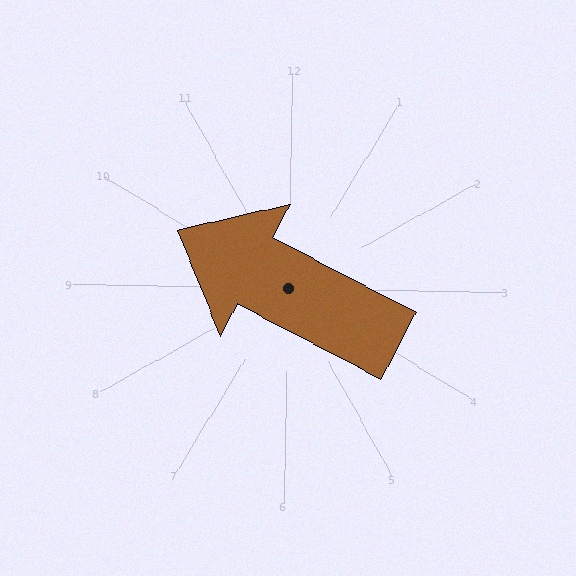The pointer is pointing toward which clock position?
Roughly 10 o'clock.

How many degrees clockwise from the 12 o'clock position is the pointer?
Approximately 297 degrees.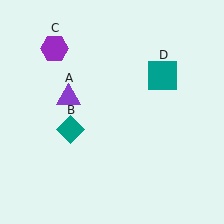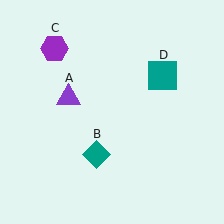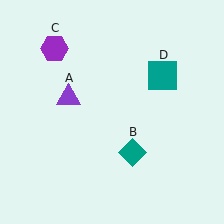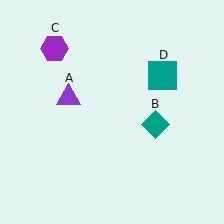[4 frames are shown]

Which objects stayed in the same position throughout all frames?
Purple triangle (object A) and purple hexagon (object C) and teal square (object D) remained stationary.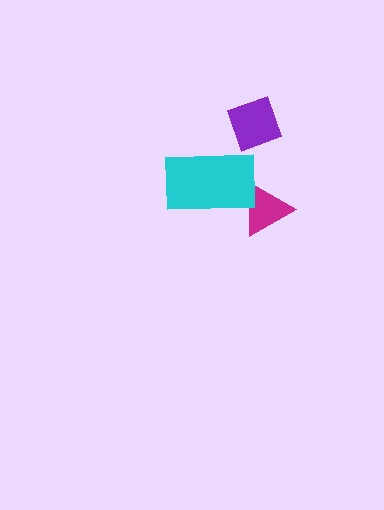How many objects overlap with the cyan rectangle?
1 object overlaps with the cyan rectangle.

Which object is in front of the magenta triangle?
The cyan rectangle is in front of the magenta triangle.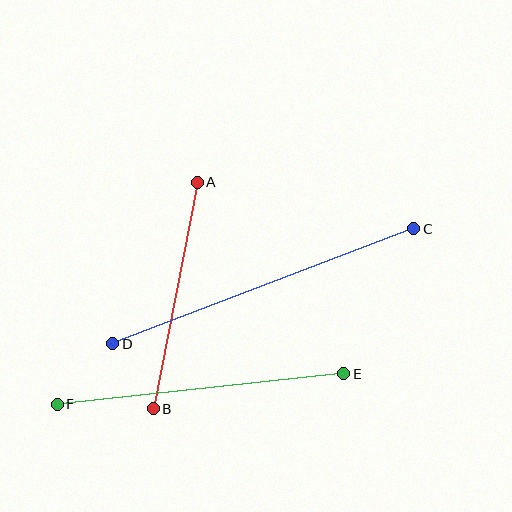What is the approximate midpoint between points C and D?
The midpoint is at approximately (263, 286) pixels.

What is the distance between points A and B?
The distance is approximately 231 pixels.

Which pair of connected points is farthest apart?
Points C and D are farthest apart.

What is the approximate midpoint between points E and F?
The midpoint is at approximately (201, 389) pixels.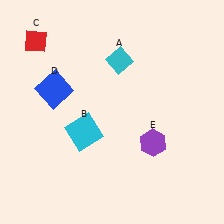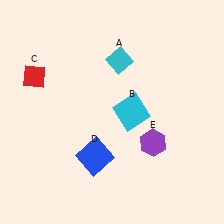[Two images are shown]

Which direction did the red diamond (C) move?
The red diamond (C) moved down.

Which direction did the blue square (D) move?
The blue square (D) moved down.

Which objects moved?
The objects that moved are: the cyan square (B), the red diamond (C), the blue square (D).